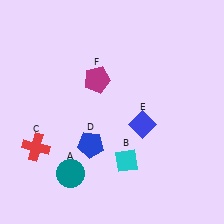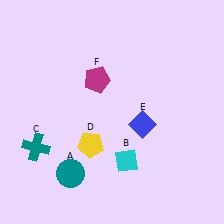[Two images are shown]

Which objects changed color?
C changed from red to teal. D changed from blue to yellow.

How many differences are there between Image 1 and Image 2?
There are 2 differences between the two images.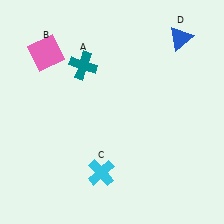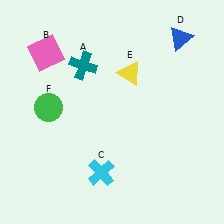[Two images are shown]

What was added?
A yellow triangle (E), a green circle (F) were added in Image 2.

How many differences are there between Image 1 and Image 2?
There are 2 differences between the two images.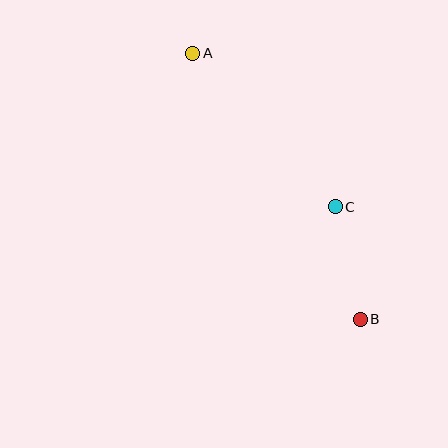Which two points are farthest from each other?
Points A and B are farthest from each other.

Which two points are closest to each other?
Points B and C are closest to each other.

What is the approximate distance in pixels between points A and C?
The distance between A and C is approximately 210 pixels.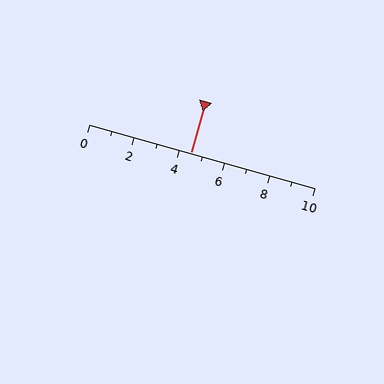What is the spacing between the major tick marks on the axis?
The major ticks are spaced 2 apart.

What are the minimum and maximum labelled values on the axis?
The axis runs from 0 to 10.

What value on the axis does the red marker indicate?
The marker indicates approximately 4.5.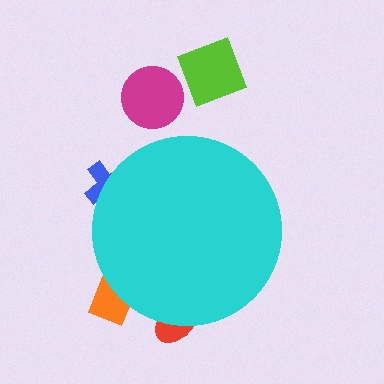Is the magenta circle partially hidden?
No, the magenta circle is fully visible.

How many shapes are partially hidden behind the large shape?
3 shapes are partially hidden.